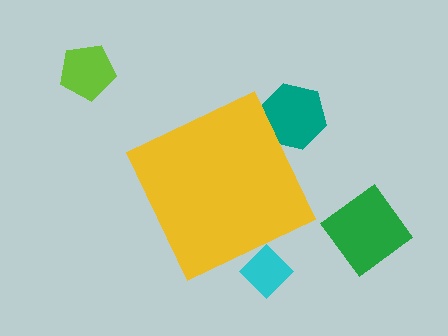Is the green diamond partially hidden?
No, the green diamond is fully visible.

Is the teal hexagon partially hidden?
Yes, the teal hexagon is partially hidden behind the yellow diamond.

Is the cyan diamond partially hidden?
Yes, the cyan diamond is partially hidden behind the yellow diamond.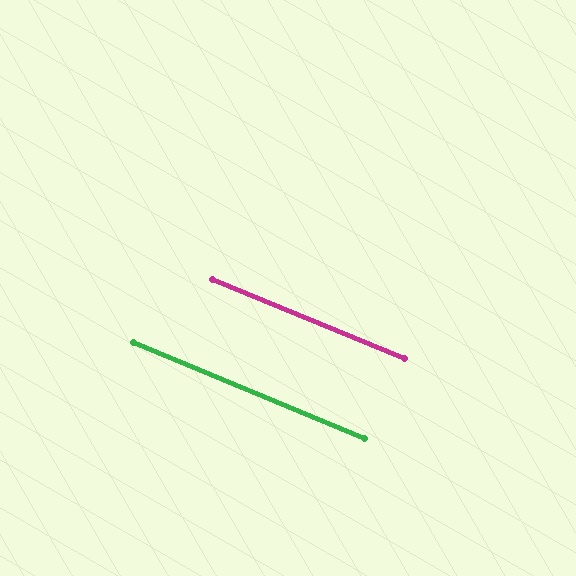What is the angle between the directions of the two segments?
Approximately 0 degrees.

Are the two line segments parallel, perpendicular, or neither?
Parallel — their directions differ by only 0.1°.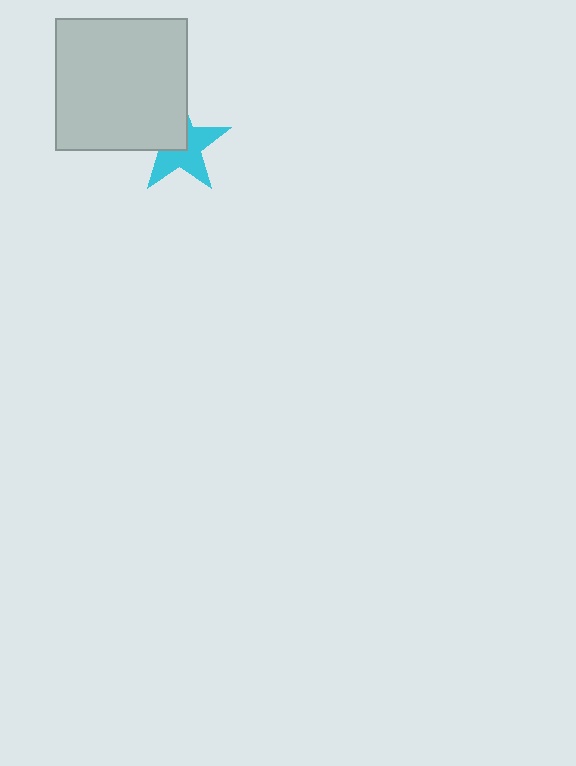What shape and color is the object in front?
The object in front is a light gray square.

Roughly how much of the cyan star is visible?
About half of it is visible (roughly 57%).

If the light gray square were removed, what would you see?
You would see the complete cyan star.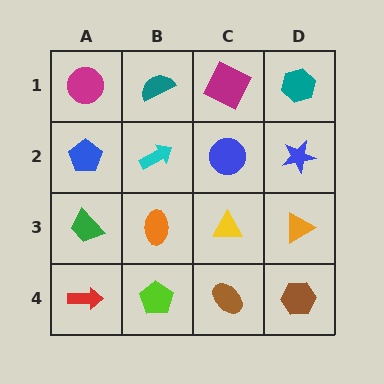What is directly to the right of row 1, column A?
A teal semicircle.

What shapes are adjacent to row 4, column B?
An orange ellipse (row 3, column B), a red arrow (row 4, column A), a brown ellipse (row 4, column C).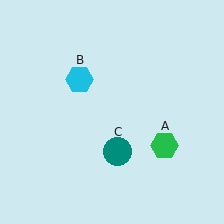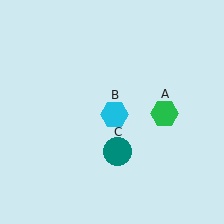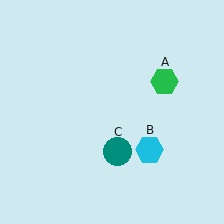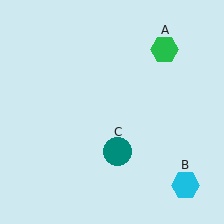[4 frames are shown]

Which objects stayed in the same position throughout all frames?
Teal circle (object C) remained stationary.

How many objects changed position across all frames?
2 objects changed position: green hexagon (object A), cyan hexagon (object B).